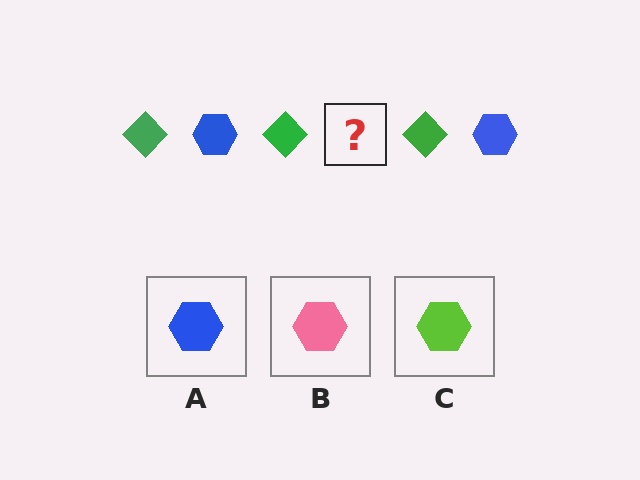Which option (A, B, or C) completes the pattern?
A.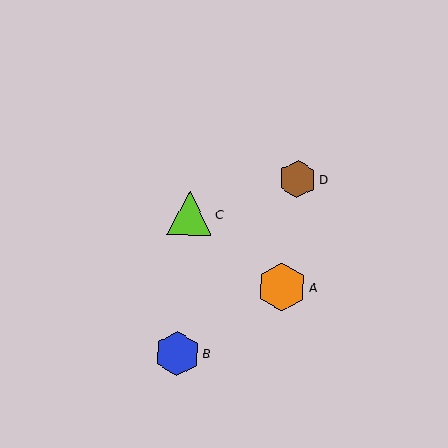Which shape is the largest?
The orange hexagon (labeled A) is the largest.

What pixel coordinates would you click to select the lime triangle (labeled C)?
Click at (190, 213) to select the lime triangle C.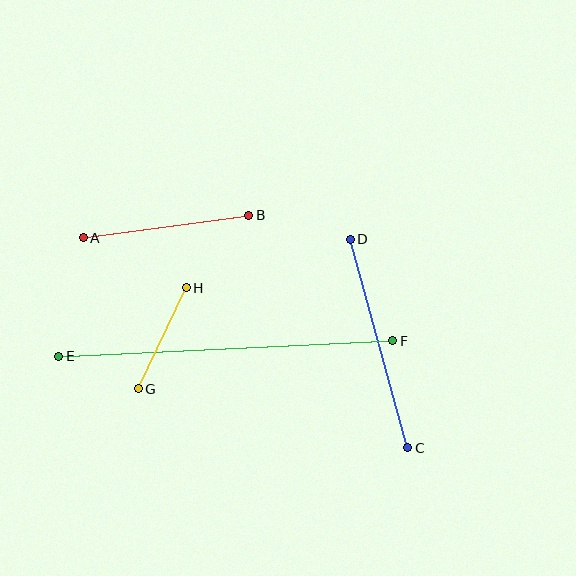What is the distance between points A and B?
The distance is approximately 167 pixels.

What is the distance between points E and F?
The distance is approximately 334 pixels.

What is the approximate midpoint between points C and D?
The midpoint is at approximately (379, 344) pixels.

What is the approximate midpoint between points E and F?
The midpoint is at approximately (226, 348) pixels.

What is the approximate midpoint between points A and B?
The midpoint is at approximately (166, 226) pixels.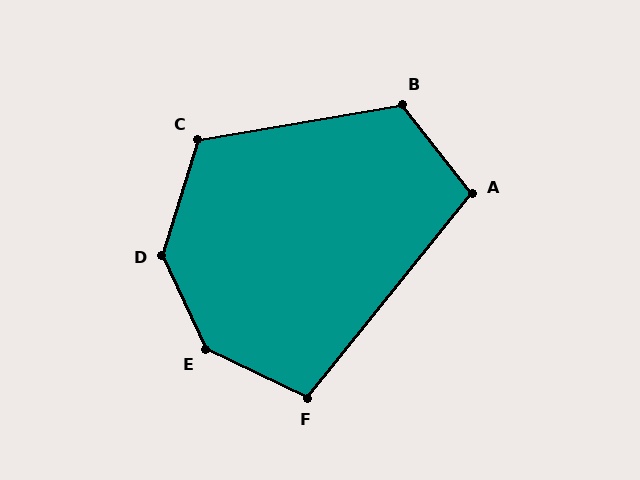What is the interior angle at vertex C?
Approximately 116 degrees (obtuse).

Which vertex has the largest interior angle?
E, at approximately 140 degrees.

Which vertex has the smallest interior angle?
A, at approximately 103 degrees.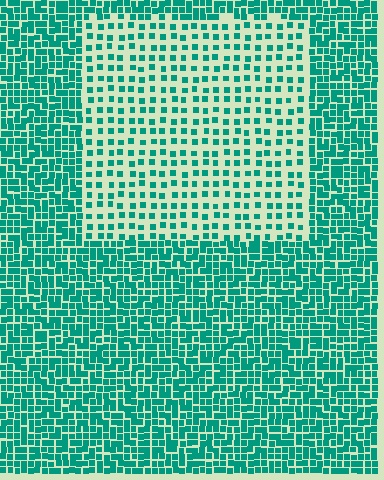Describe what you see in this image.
The image contains small teal elements arranged at two different densities. A rectangle-shaped region is visible where the elements are less densely packed than the surrounding area.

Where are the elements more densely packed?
The elements are more densely packed outside the rectangle boundary.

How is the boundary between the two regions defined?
The boundary is defined by a change in element density (approximately 2.3x ratio). All elements are the same color, size, and shape.